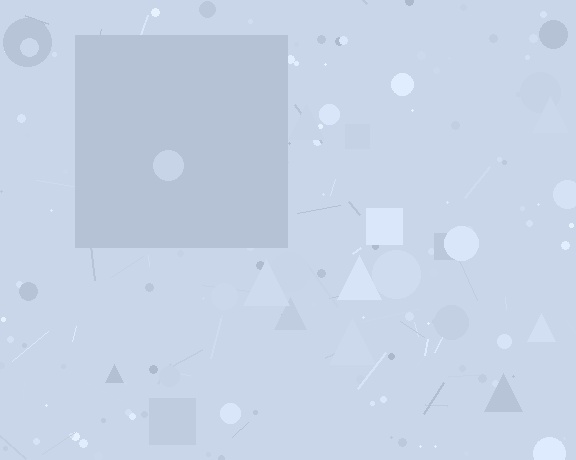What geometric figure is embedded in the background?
A square is embedded in the background.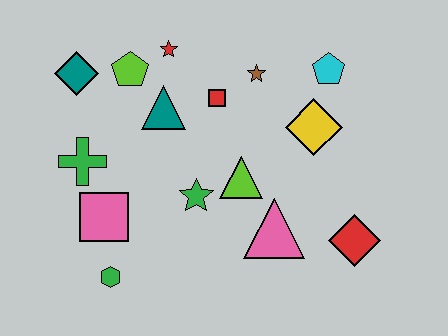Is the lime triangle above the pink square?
Yes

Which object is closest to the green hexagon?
The pink square is closest to the green hexagon.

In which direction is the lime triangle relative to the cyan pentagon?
The lime triangle is below the cyan pentagon.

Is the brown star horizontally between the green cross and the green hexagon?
No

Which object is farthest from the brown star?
The green hexagon is farthest from the brown star.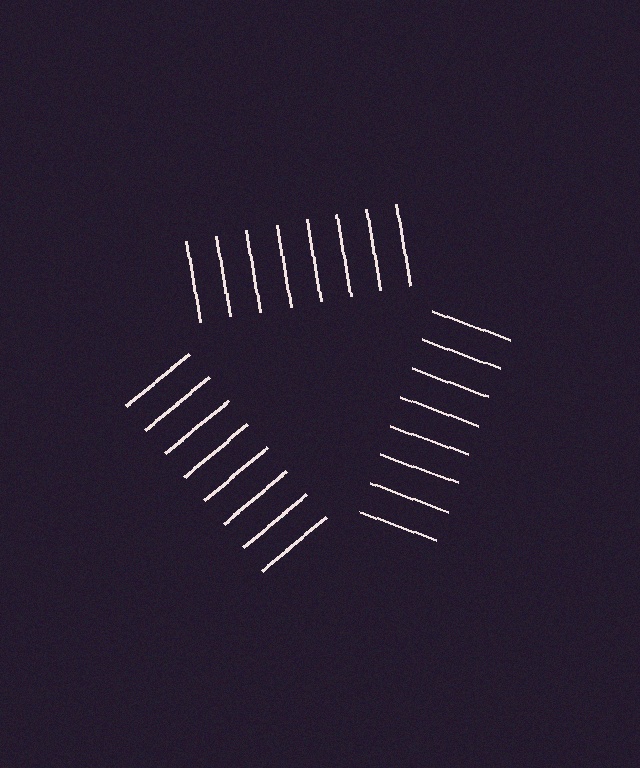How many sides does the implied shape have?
3 sides — the line-ends trace a triangle.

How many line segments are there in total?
24 — 8 along each of the 3 edges.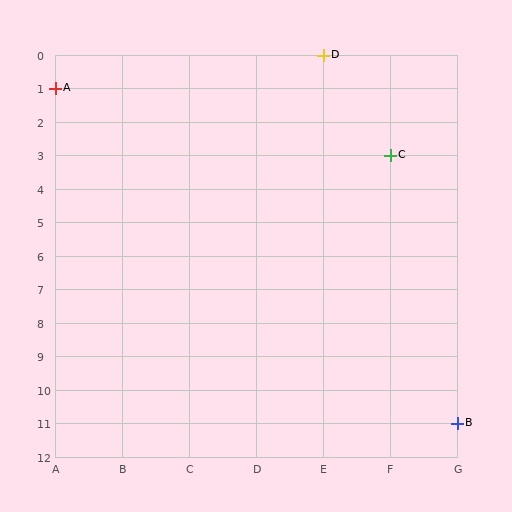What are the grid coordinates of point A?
Point A is at grid coordinates (A, 1).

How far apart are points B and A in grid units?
Points B and A are 6 columns and 10 rows apart (about 11.7 grid units diagonally).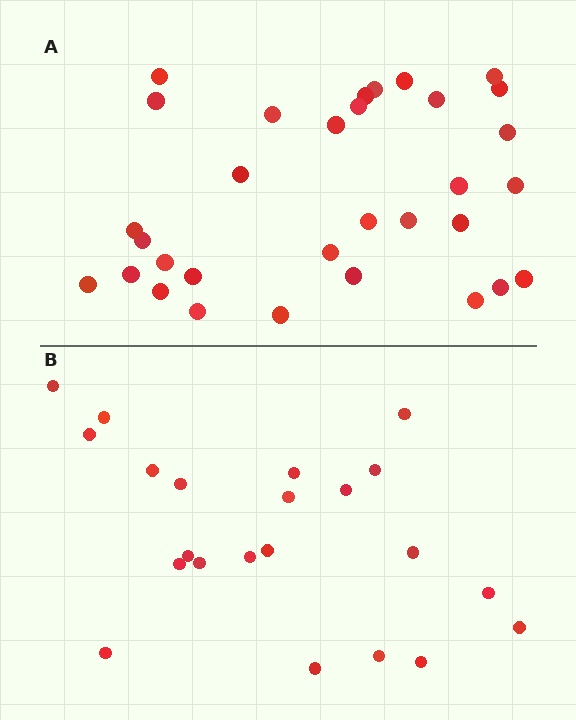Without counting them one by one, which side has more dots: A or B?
Region A (the top region) has more dots.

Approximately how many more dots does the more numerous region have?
Region A has roughly 10 or so more dots than region B.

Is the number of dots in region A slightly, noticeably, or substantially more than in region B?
Region A has substantially more. The ratio is roughly 1.5 to 1.